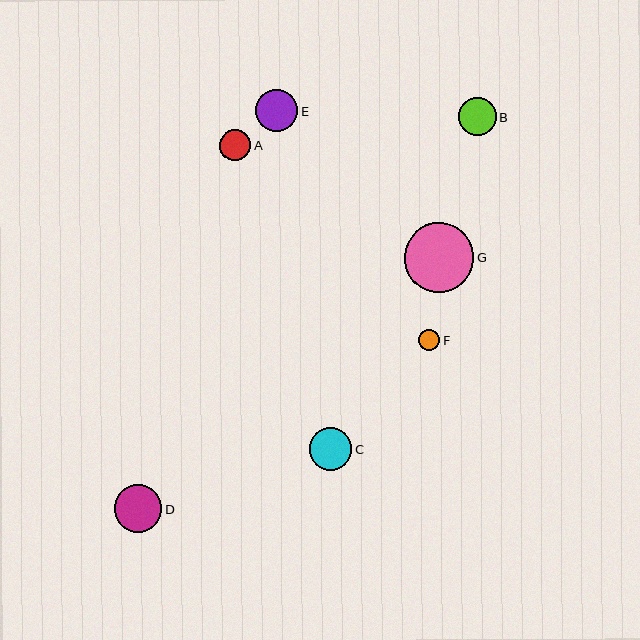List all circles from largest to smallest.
From largest to smallest: G, D, C, E, B, A, F.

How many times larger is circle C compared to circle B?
Circle C is approximately 1.1 times the size of circle B.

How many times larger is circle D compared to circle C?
Circle D is approximately 1.1 times the size of circle C.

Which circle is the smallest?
Circle F is the smallest with a size of approximately 21 pixels.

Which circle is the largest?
Circle G is the largest with a size of approximately 70 pixels.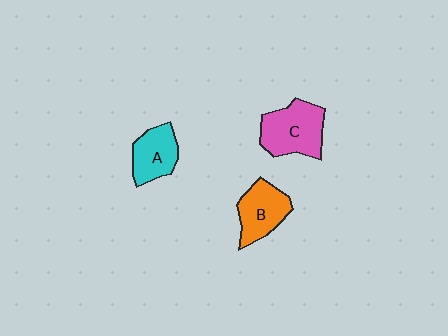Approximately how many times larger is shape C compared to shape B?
Approximately 1.3 times.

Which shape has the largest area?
Shape C (pink).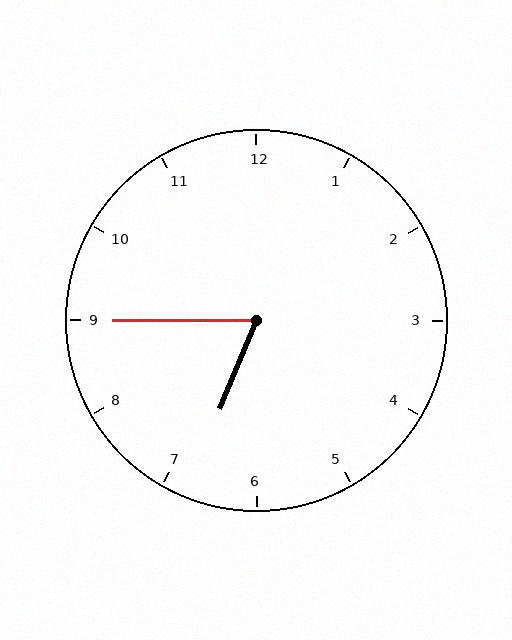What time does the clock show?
6:45.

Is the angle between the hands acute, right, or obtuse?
It is acute.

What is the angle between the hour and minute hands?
Approximately 68 degrees.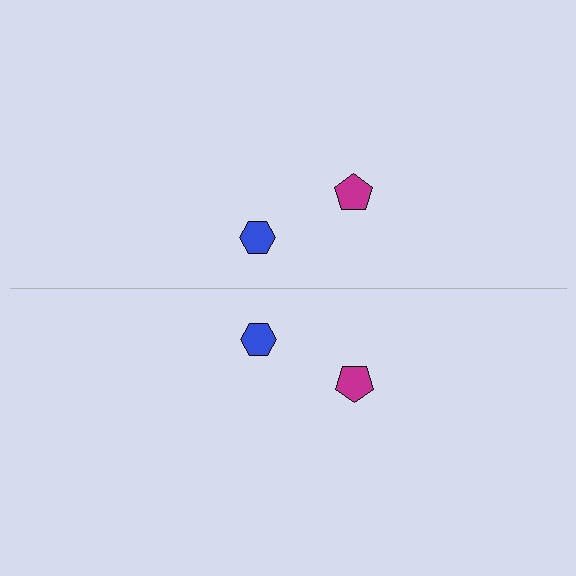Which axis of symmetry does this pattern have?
The pattern has a horizontal axis of symmetry running through the center of the image.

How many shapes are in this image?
There are 4 shapes in this image.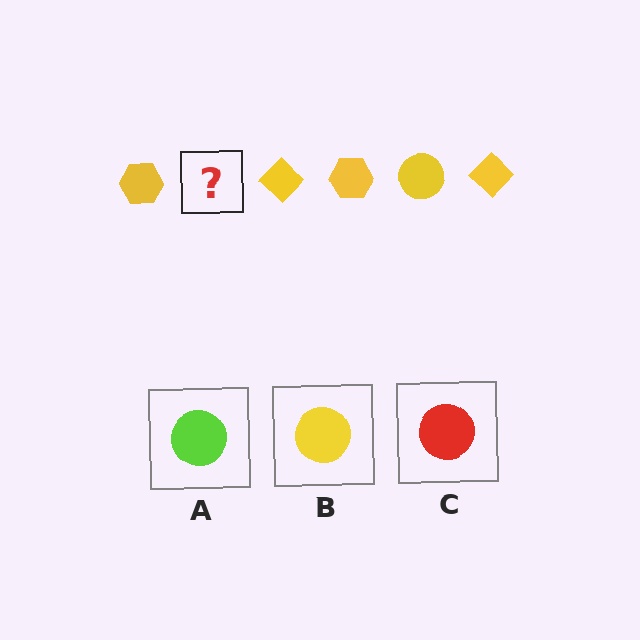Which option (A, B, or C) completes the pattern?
B.